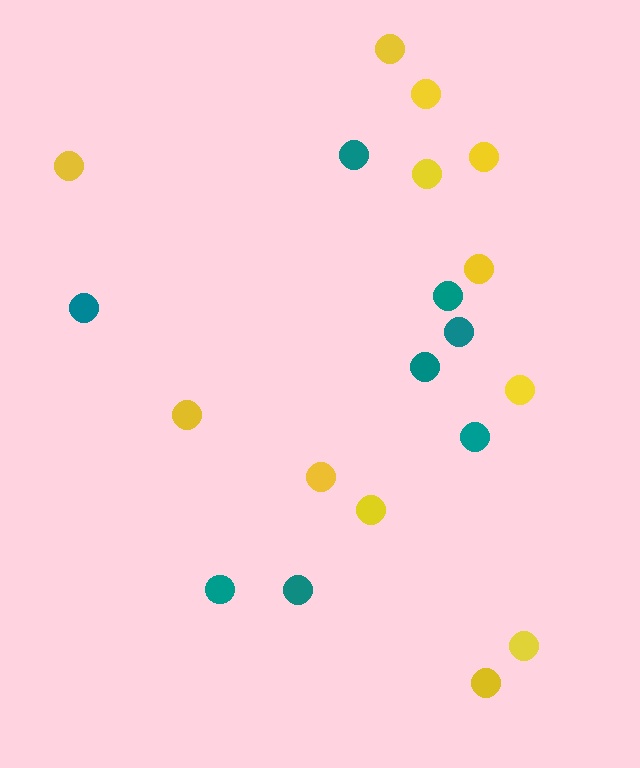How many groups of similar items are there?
There are 2 groups: one group of teal circles (8) and one group of yellow circles (12).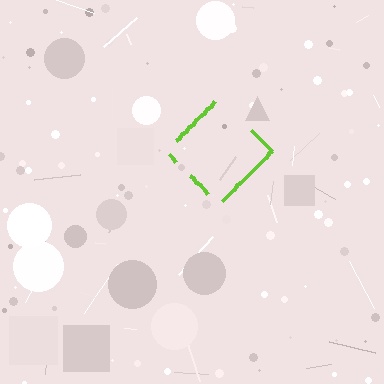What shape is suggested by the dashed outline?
The dashed outline suggests a diamond.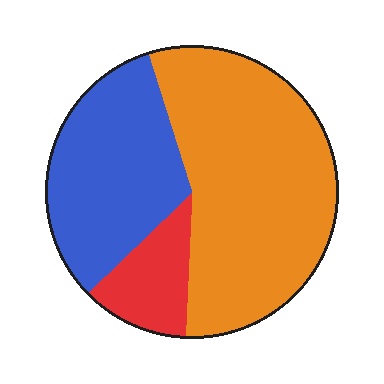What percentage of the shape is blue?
Blue covers about 35% of the shape.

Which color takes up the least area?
Red, at roughly 10%.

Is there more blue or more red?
Blue.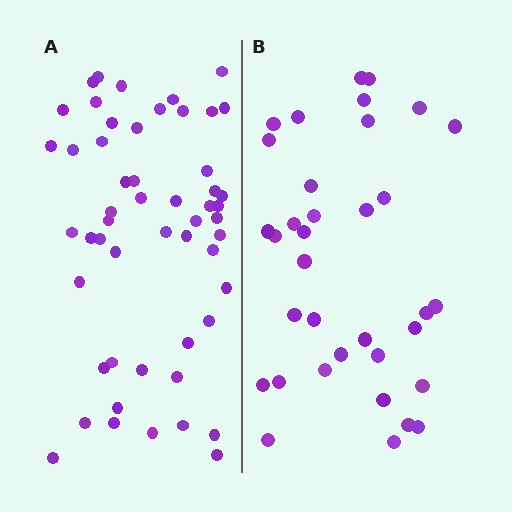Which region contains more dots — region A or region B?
Region A (the left region) has more dots.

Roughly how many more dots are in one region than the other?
Region A has approximately 20 more dots than region B.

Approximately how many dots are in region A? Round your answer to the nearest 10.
About 50 dots. (The exact count is 53, which rounds to 50.)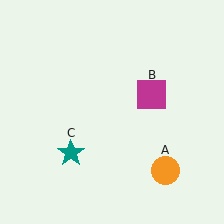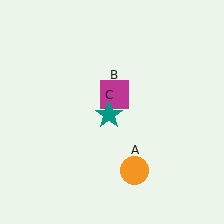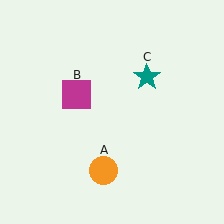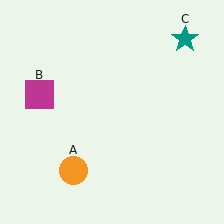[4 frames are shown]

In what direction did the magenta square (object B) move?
The magenta square (object B) moved left.